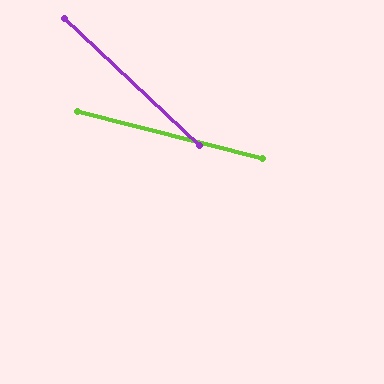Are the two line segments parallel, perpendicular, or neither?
Neither parallel nor perpendicular — they differ by about 29°.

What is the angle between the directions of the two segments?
Approximately 29 degrees.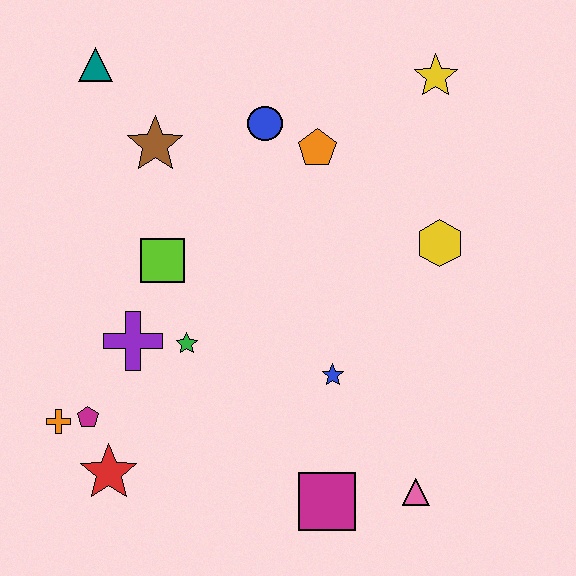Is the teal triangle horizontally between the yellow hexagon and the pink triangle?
No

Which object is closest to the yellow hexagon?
The orange pentagon is closest to the yellow hexagon.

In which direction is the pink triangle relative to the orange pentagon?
The pink triangle is below the orange pentagon.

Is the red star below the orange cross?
Yes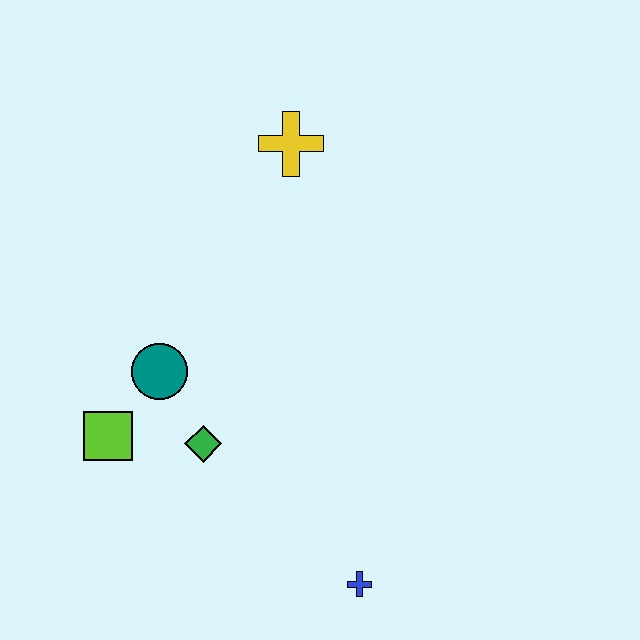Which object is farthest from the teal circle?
The blue cross is farthest from the teal circle.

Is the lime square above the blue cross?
Yes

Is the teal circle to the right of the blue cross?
No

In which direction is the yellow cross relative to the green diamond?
The yellow cross is above the green diamond.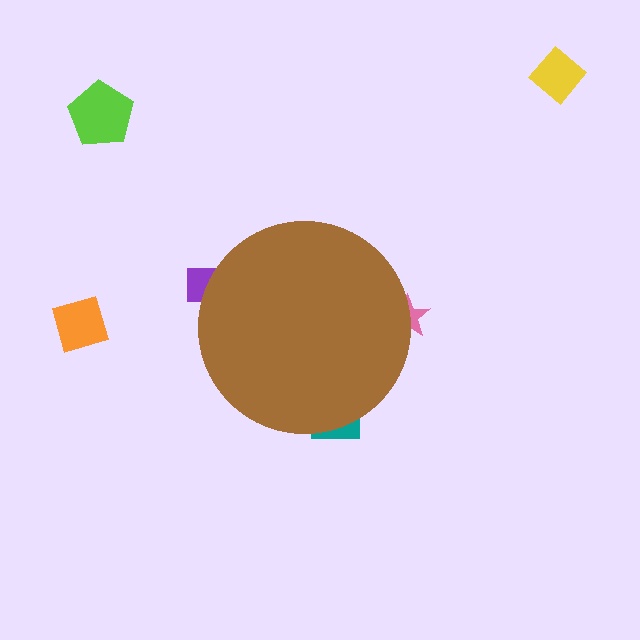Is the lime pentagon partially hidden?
No, the lime pentagon is fully visible.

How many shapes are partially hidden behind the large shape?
3 shapes are partially hidden.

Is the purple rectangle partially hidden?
Yes, the purple rectangle is partially hidden behind the brown circle.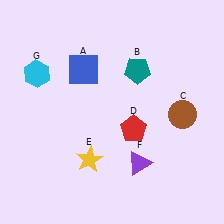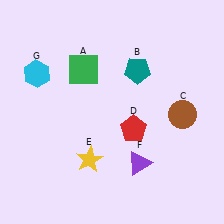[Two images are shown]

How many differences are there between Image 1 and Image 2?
There is 1 difference between the two images.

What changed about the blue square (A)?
In Image 1, A is blue. In Image 2, it changed to green.